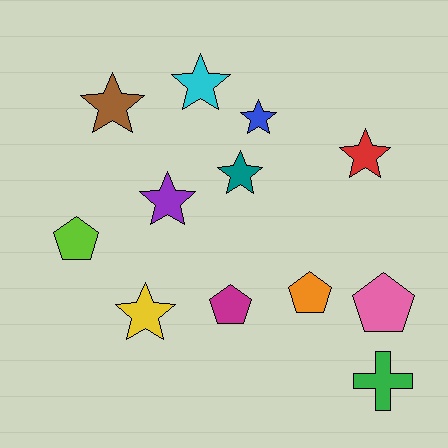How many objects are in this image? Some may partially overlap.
There are 12 objects.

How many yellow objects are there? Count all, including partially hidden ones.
There is 1 yellow object.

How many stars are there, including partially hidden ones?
There are 7 stars.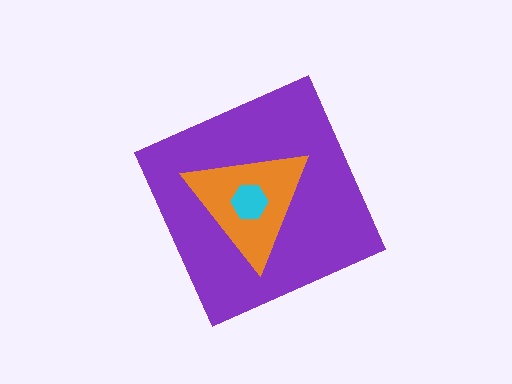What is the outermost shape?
The purple diamond.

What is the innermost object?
The cyan hexagon.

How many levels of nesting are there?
3.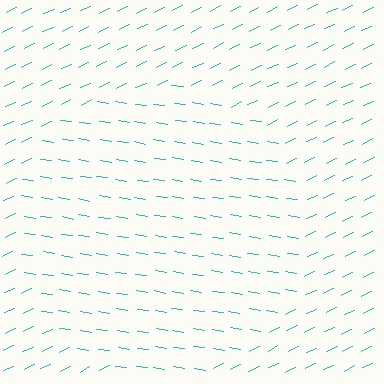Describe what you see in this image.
The image is filled with small cyan line segments. A circle region in the image has lines oriented differently from the surrounding lines, creating a visible texture boundary.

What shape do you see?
I see a circle.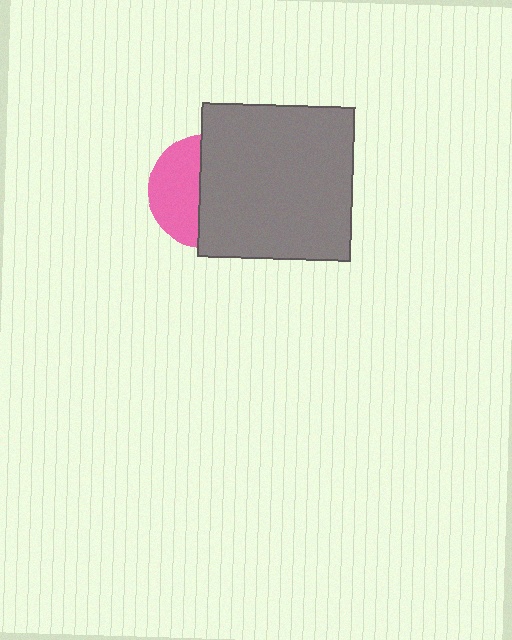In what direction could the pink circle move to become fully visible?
The pink circle could move left. That would shift it out from behind the gray square entirely.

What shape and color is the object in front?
The object in front is a gray square.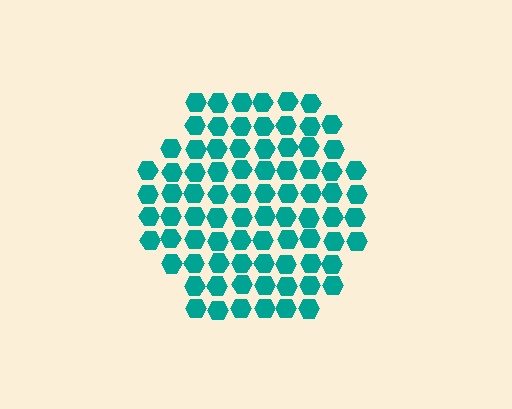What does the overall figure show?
The overall figure shows a hexagon.